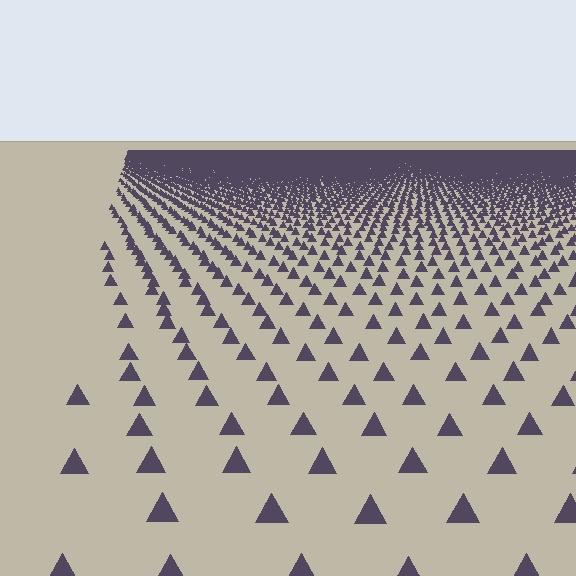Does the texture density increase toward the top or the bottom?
Density increases toward the top.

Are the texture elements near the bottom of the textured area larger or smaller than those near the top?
Larger. Near the bottom, elements are closer to the viewer and appear at a bigger on-screen size.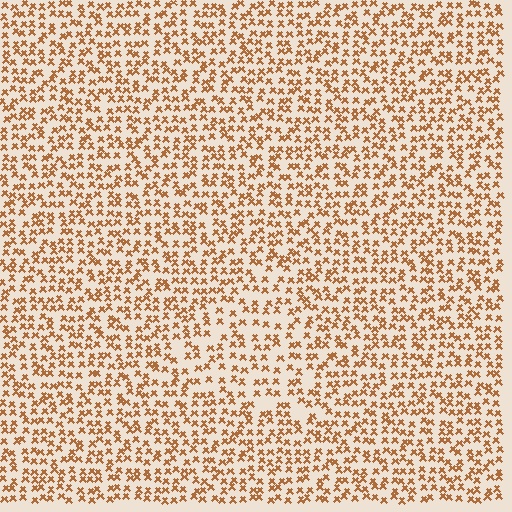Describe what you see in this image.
The image contains small brown elements arranged at two different densities. A triangle-shaped region is visible where the elements are less densely packed than the surrounding area.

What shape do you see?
I see a triangle.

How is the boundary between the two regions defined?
The boundary is defined by a change in element density (approximately 1.4x ratio). All elements are the same color, size, and shape.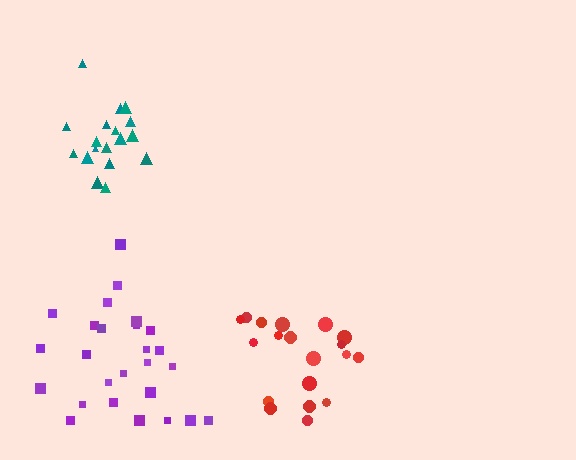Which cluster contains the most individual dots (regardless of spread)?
Purple (27).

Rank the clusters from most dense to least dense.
teal, red, purple.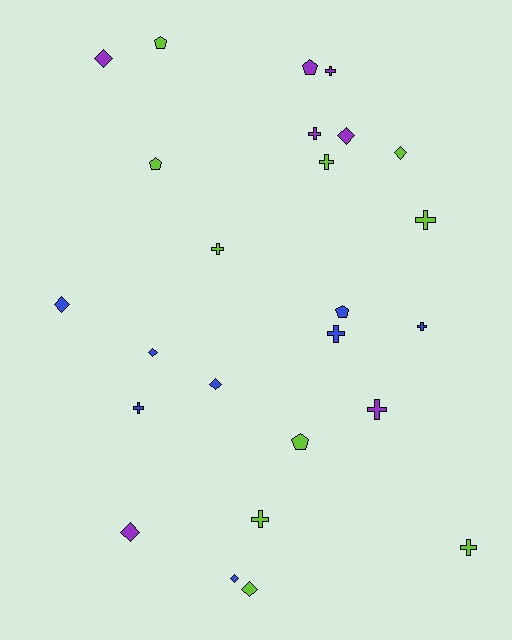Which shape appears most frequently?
Cross, with 11 objects.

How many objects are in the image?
There are 25 objects.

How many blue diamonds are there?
There are 4 blue diamonds.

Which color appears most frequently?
Lime, with 10 objects.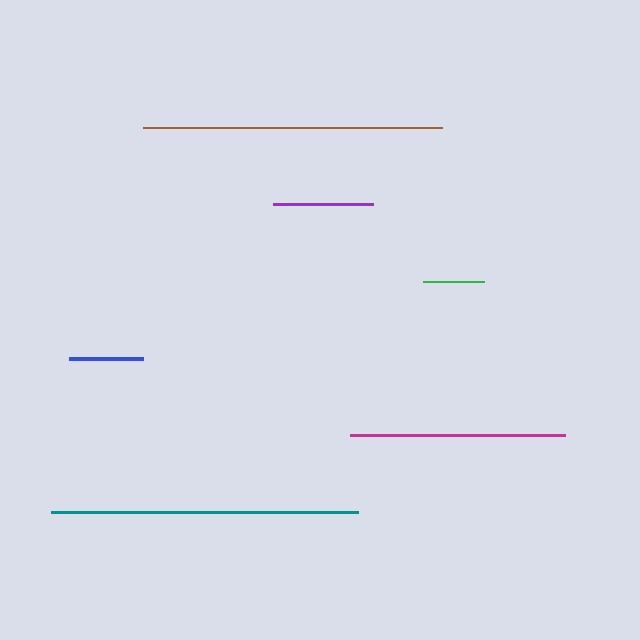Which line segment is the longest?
The teal line is the longest at approximately 307 pixels.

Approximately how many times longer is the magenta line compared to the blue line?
The magenta line is approximately 2.9 times the length of the blue line.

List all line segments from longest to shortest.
From longest to shortest: teal, brown, magenta, purple, blue, green.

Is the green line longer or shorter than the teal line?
The teal line is longer than the green line.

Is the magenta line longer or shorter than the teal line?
The teal line is longer than the magenta line.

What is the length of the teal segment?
The teal segment is approximately 307 pixels long.